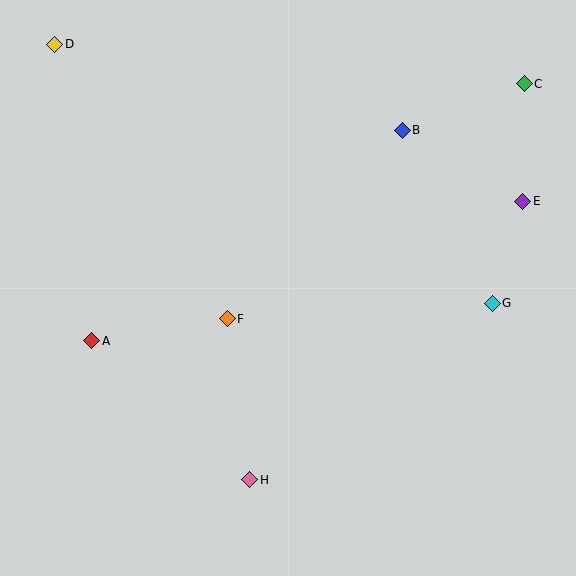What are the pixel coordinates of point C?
Point C is at (524, 84).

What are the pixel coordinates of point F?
Point F is at (227, 319).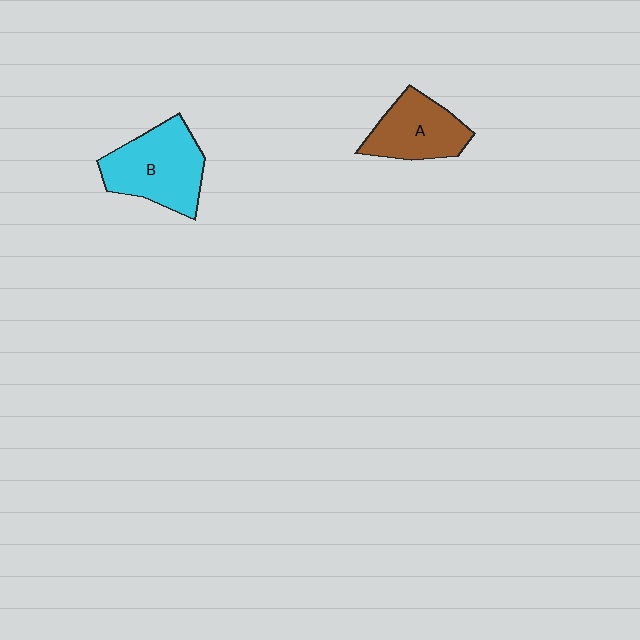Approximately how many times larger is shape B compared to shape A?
Approximately 1.3 times.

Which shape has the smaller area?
Shape A (brown).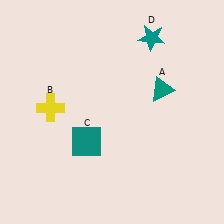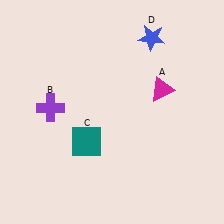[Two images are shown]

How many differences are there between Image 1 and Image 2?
There are 3 differences between the two images.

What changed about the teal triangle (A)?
In Image 1, A is teal. In Image 2, it changed to magenta.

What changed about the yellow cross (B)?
In Image 1, B is yellow. In Image 2, it changed to purple.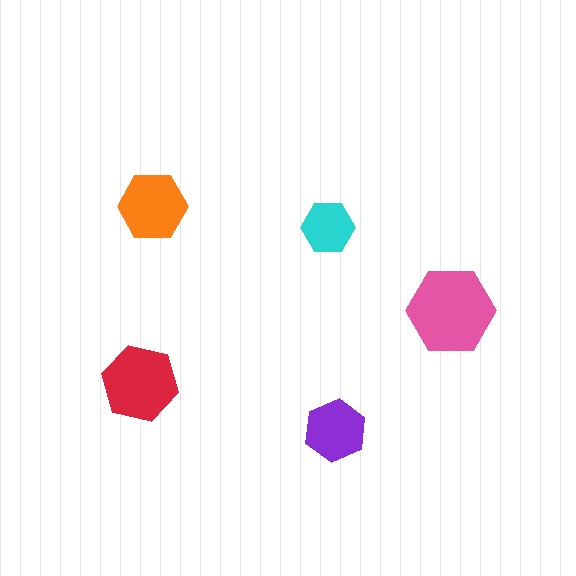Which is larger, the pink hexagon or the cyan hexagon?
The pink one.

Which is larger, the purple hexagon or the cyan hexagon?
The purple one.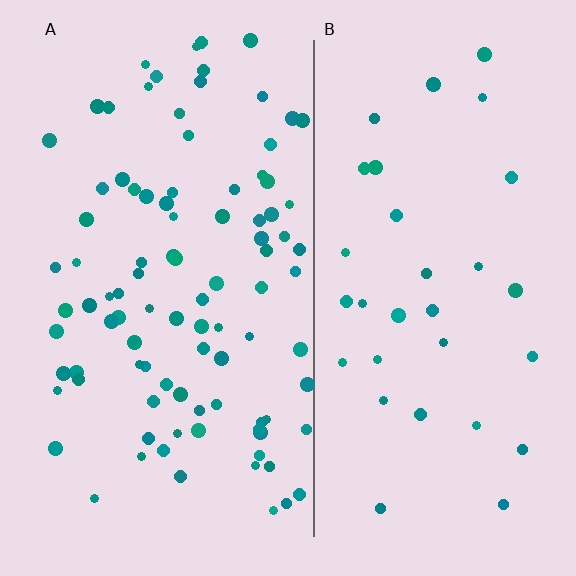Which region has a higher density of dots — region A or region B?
A (the left).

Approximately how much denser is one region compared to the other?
Approximately 2.9× — region A over region B.